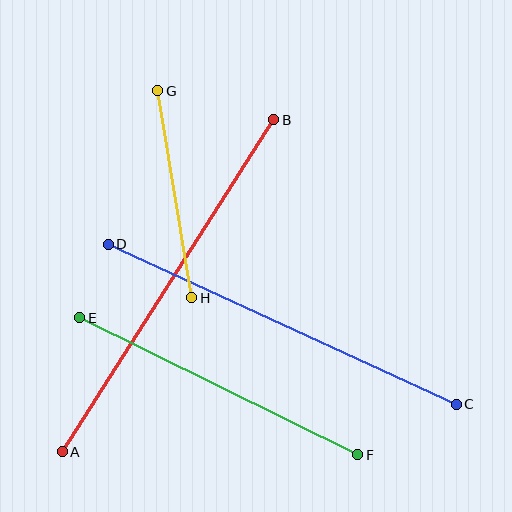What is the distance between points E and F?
The distance is approximately 310 pixels.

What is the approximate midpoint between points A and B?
The midpoint is at approximately (168, 286) pixels.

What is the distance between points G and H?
The distance is approximately 210 pixels.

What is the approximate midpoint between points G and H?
The midpoint is at approximately (175, 194) pixels.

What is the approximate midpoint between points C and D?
The midpoint is at approximately (282, 324) pixels.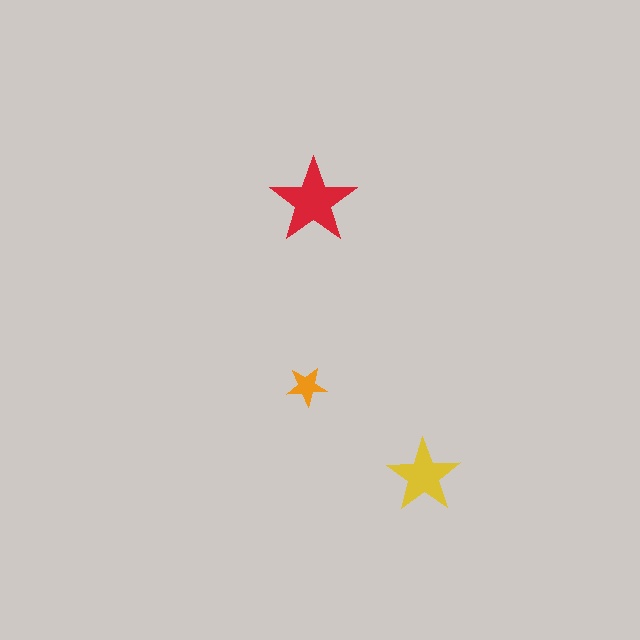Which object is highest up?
The red star is topmost.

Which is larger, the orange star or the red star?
The red one.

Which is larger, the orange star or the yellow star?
The yellow one.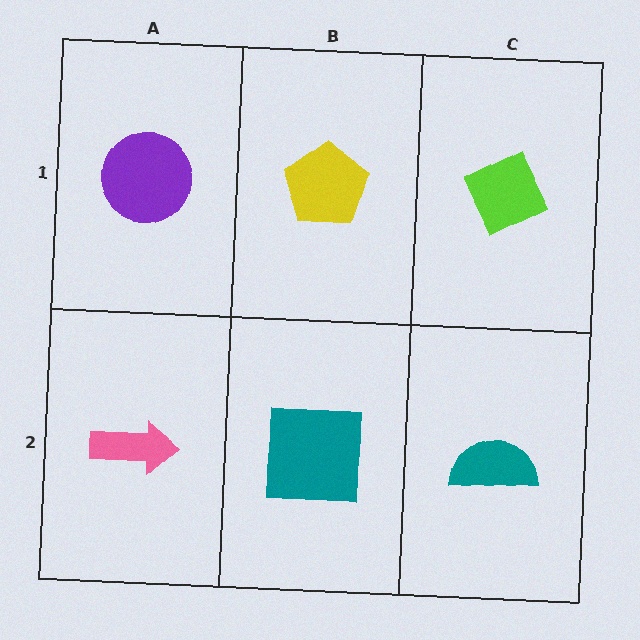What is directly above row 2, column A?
A purple circle.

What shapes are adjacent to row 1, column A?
A pink arrow (row 2, column A), a yellow pentagon (row 1, column B).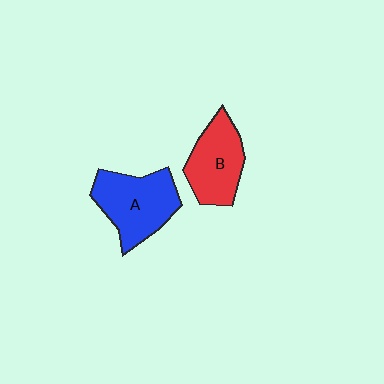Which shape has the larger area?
Shape A (blue).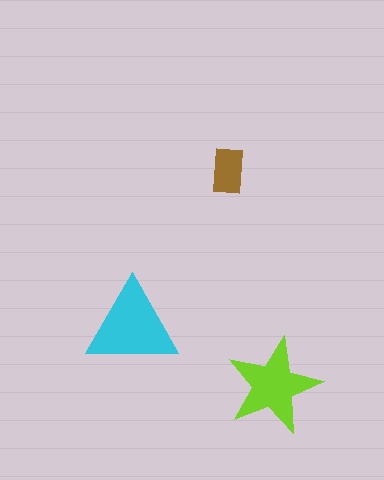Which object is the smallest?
The brown rectangle.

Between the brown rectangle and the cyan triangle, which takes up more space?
The cyan triangle.